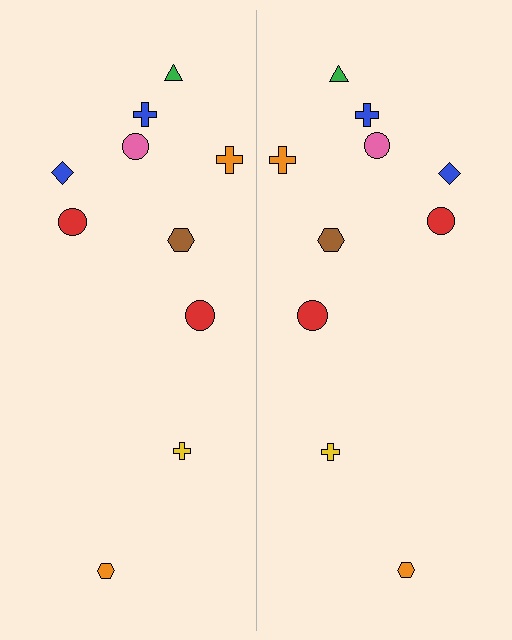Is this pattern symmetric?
Yes, this pattern has bilateral (reflection) symmetry.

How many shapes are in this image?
There are 20 shapes in this image.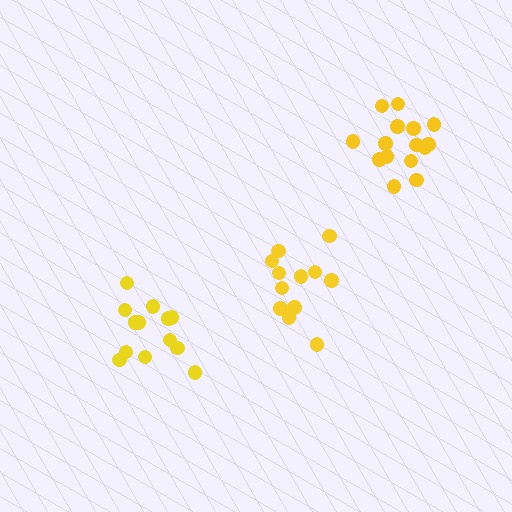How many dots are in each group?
Group 1: 16 dots, Group 2: 12 dots, Group 3: 13 dots (41 total).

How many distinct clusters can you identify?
There are 3 distinct clusters.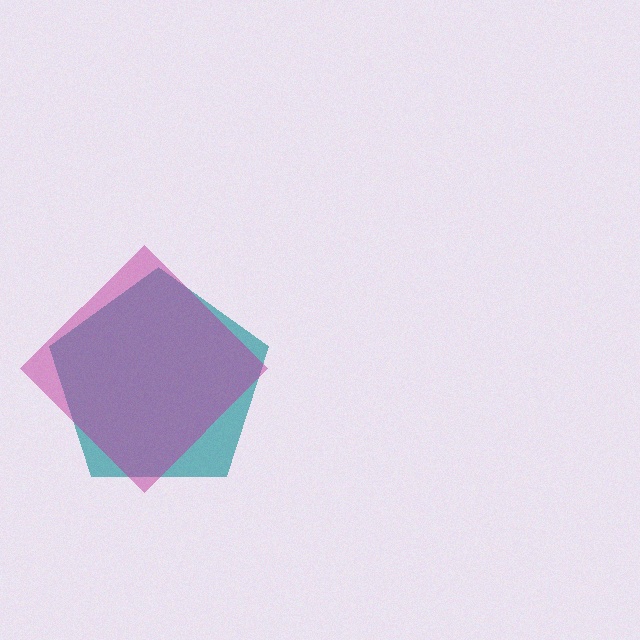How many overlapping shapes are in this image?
There are 2 overlapping shapes in the image.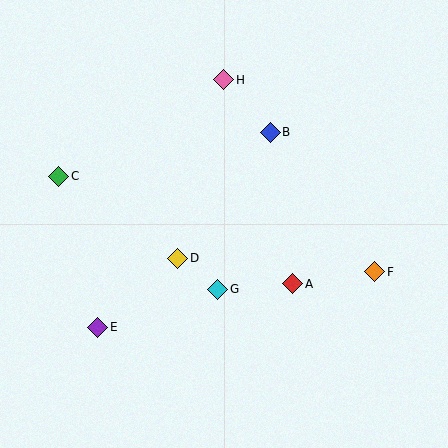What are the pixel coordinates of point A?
Point A is at (293, 284).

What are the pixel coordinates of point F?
Point F is at (375, 272).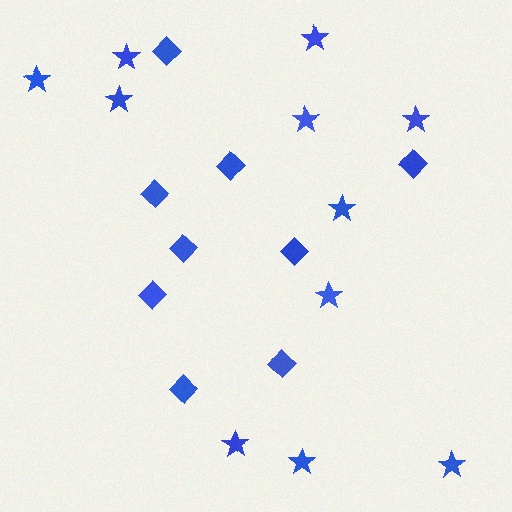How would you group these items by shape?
There are 2 groups: one group of stars (11) and one group of diamonds (9).